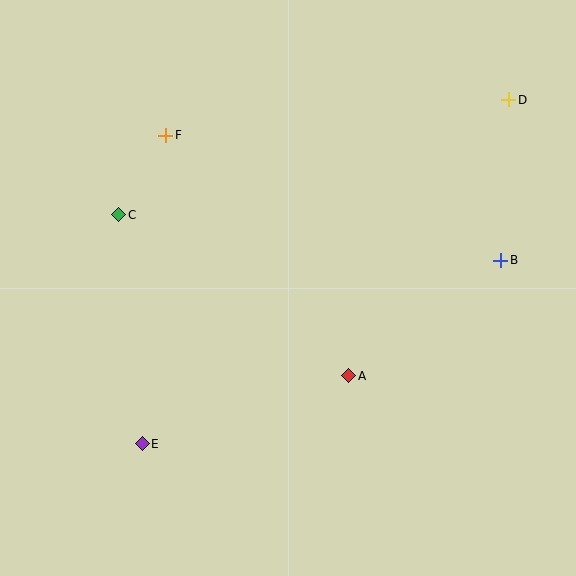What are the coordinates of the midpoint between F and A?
The midpoint between F and A is at (257, 256).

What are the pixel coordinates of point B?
Point B is at (501, 260).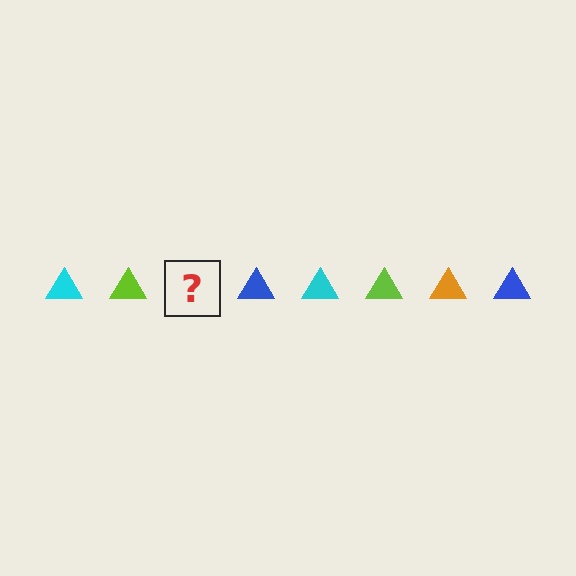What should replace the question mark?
The question mark should be replaced with an orange triangle.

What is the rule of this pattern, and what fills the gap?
The rule is that the pattern cycles through cyan, lime, orange, blue triangles. The gap should be filled with an orange triangle.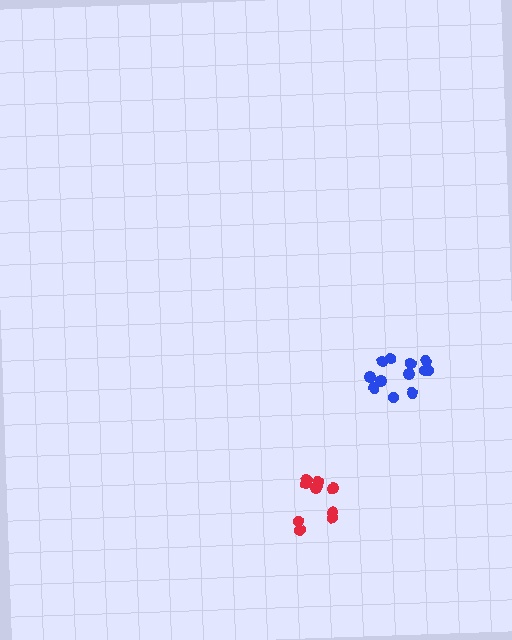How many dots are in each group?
Group 1: 10 dots, Group 2: 12 dots (22 total).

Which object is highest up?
The blue cluster is topmost.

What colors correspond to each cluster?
The clusters are colored: red, blue.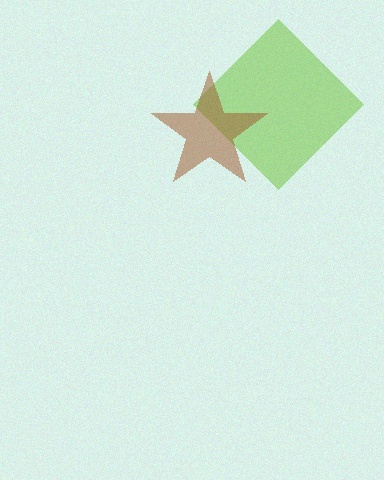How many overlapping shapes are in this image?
There are 2 overlapping shapes in the image.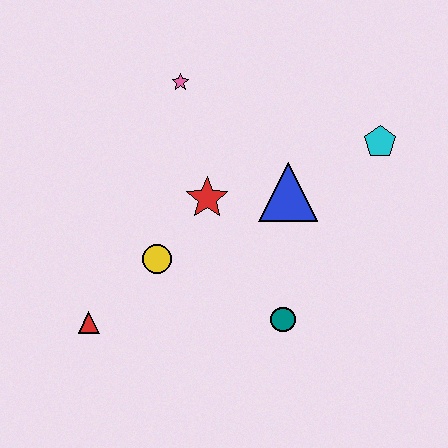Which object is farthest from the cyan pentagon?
The red triangle is farthest from the cyan pentagon.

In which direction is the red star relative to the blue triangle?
The red star is to the left of the blue triangle.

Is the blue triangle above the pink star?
No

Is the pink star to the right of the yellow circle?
Yes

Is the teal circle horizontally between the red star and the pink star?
No